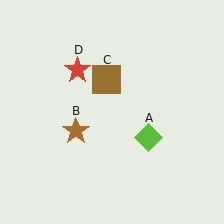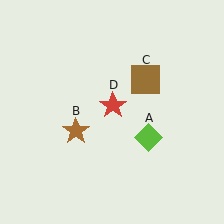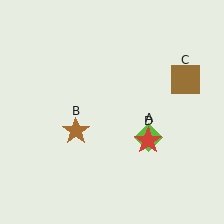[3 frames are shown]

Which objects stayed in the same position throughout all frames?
Lime diamond (object A) and brown star (object B) remained stationary.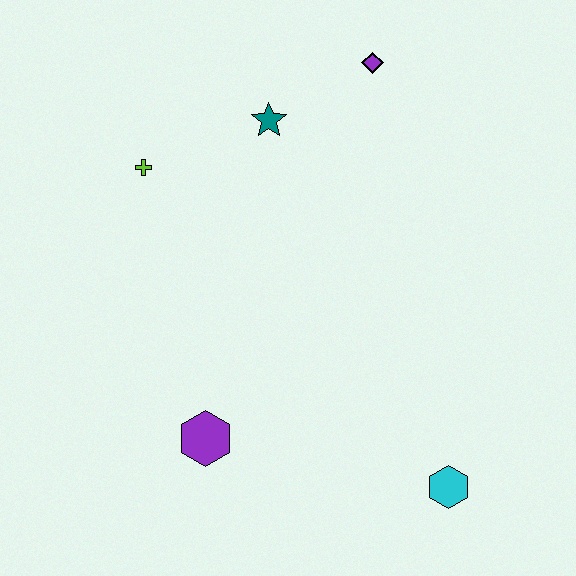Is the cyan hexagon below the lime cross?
Yes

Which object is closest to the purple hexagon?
The cyan hexagon is closest to the purple hexagon.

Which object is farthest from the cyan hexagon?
The lime cross is farthest from the cyan hexagon.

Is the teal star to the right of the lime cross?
Yes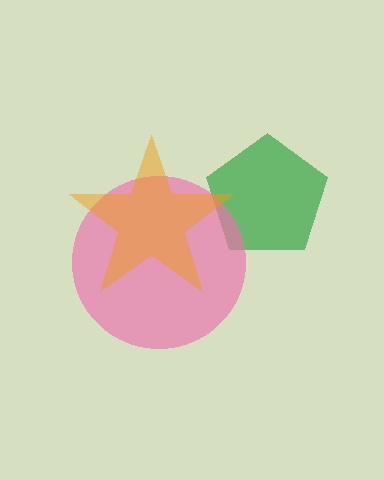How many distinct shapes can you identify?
There are 3 distinct shapes: a green pentagon, a pink circle, an orange star.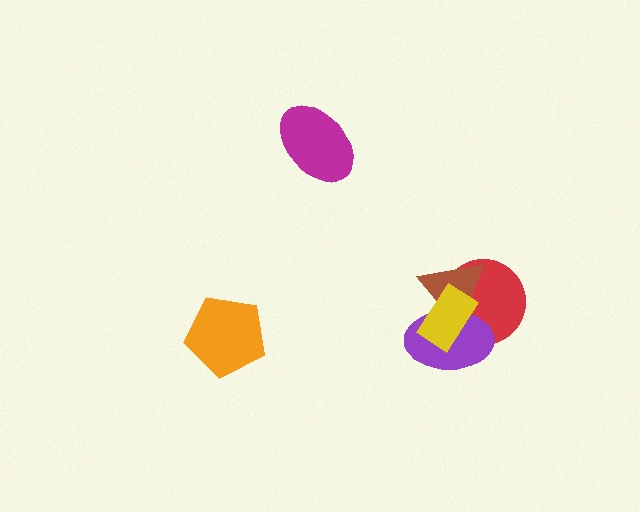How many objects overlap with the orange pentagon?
0 objects overlap with the orange pentagon.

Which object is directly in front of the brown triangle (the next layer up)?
The purple ellipse is directly in front of the brown triangle.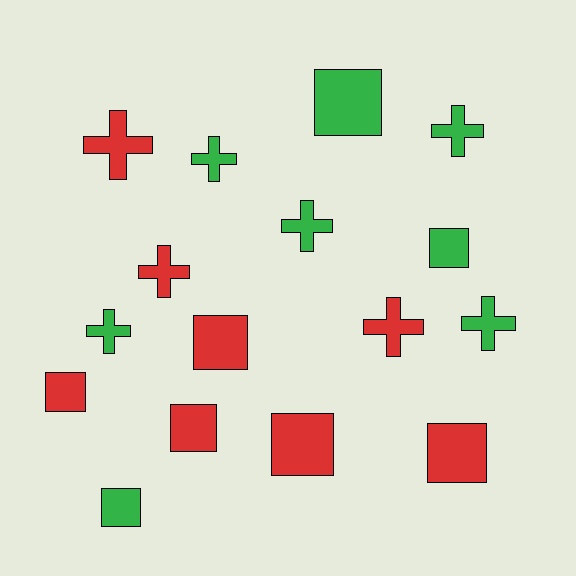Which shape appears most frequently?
Cross, with 8 objects.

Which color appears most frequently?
Red, with 8 objects.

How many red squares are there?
There are 5 red squares.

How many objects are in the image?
There are 16 objects.